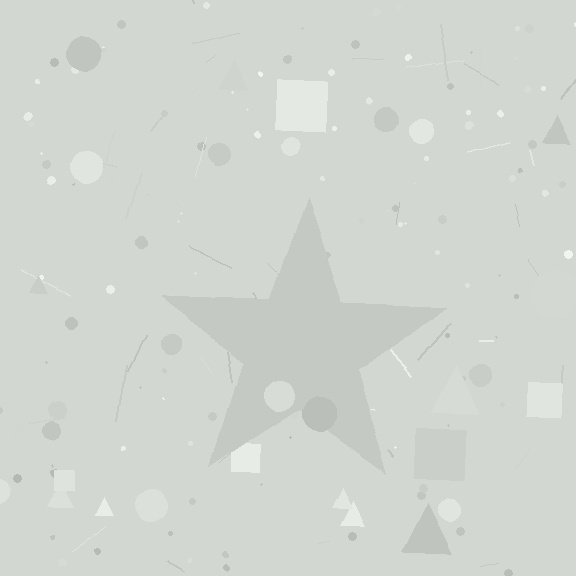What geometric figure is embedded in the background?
A star is embedded in the background.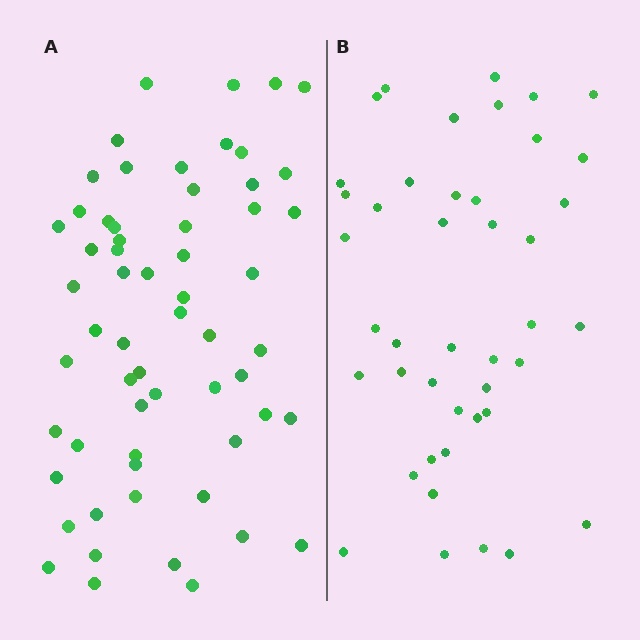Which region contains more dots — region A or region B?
Region A (the left region) has more dots.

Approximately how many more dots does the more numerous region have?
Region A has approximately 15 more dots than region B.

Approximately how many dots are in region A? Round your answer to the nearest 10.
About 60 dots.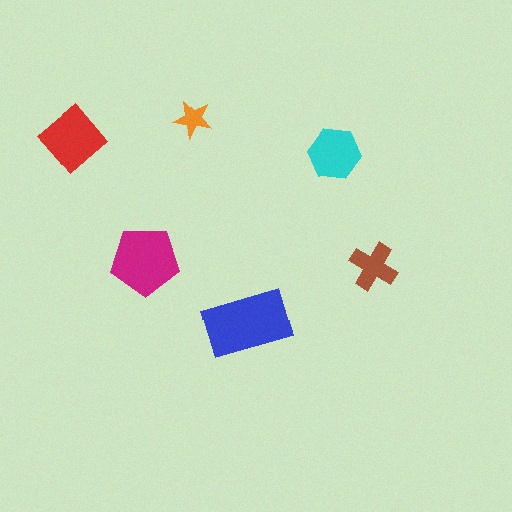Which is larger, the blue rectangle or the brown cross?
The blue rectangle.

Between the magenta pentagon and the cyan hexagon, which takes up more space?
The magenta pentagon.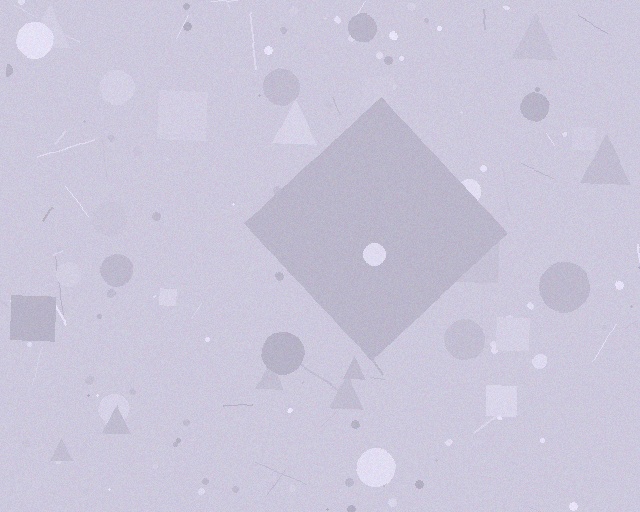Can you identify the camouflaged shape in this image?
The camouflaged shape is a diamond.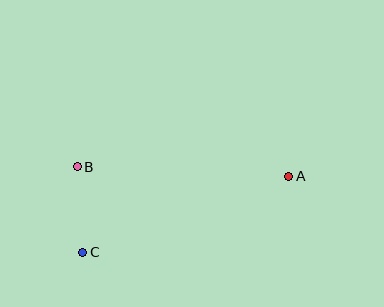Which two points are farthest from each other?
Points A and C are farthest from each other.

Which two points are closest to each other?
Points B and C are closest to each other.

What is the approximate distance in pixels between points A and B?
The distance between A and B is approximately 212 pixels.